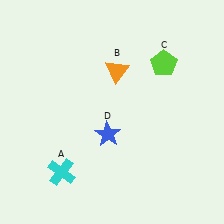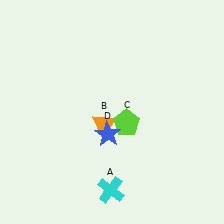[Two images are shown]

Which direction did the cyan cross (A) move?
The cyan cross (A) moved right.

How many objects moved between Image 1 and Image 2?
3 objects moved between the two images.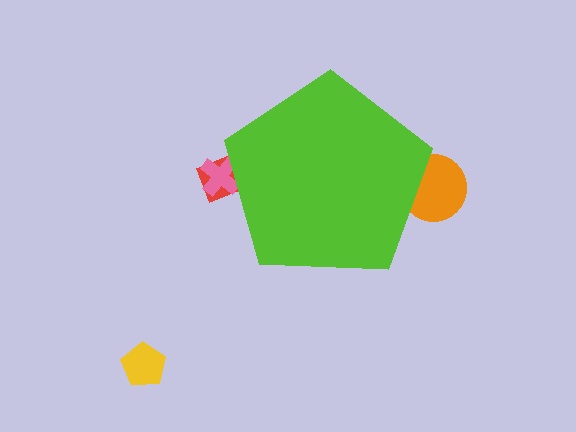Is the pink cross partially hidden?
Yes, the pink cross is partially hidden behind the lime pentagon.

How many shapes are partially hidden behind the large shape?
3 shapes are partially hidden.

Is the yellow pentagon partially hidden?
No, the yellow pentagon is fully visible.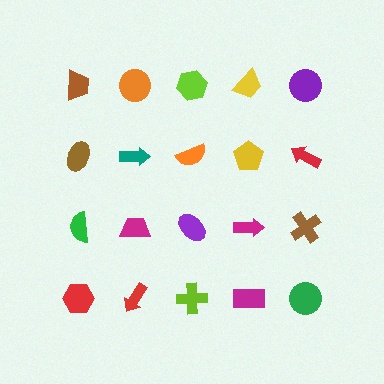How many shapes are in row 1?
5 shapes.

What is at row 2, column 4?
A yellow pentagon.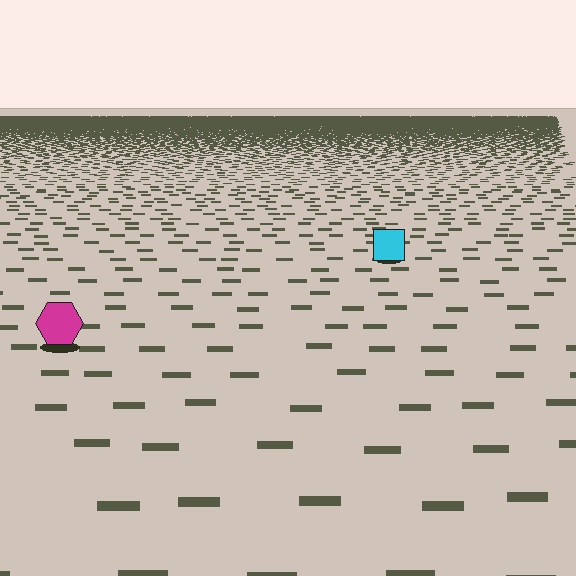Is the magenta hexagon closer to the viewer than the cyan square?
Yes. The magenta hexagon is closer — you can tell from the texture gradient: the ground texture is coarser near it.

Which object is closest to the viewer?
The magenta hexagon is closest. The texture marks near it are larger and more spread out.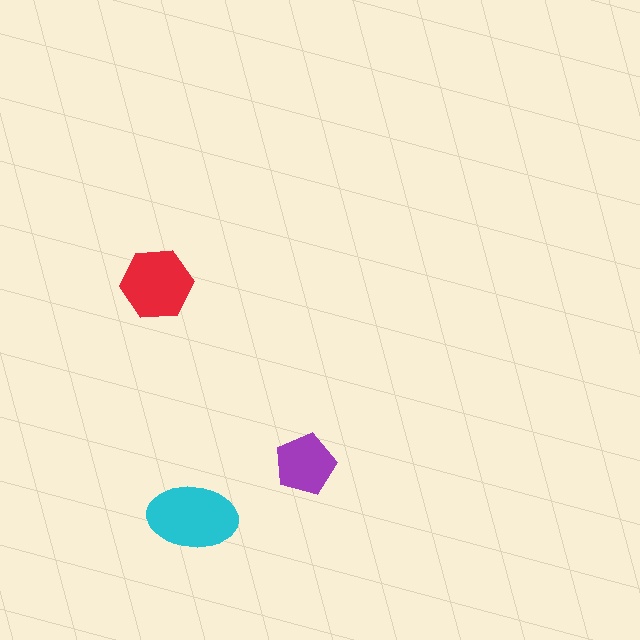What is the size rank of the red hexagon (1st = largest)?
2nd.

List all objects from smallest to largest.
The purple pentagon, the red hexagon, the cyan ellipse.